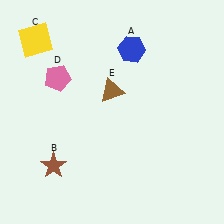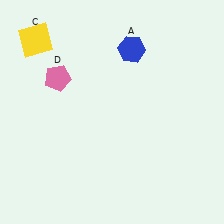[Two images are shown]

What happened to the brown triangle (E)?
The brown triangle (E) was removed in Image 2. It was in the top-left area of Image 1.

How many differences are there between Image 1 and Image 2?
There are 2 differences between the two images.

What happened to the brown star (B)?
The brown star (B) was removed in Image 2. It was in the bottom-left area of Image 1.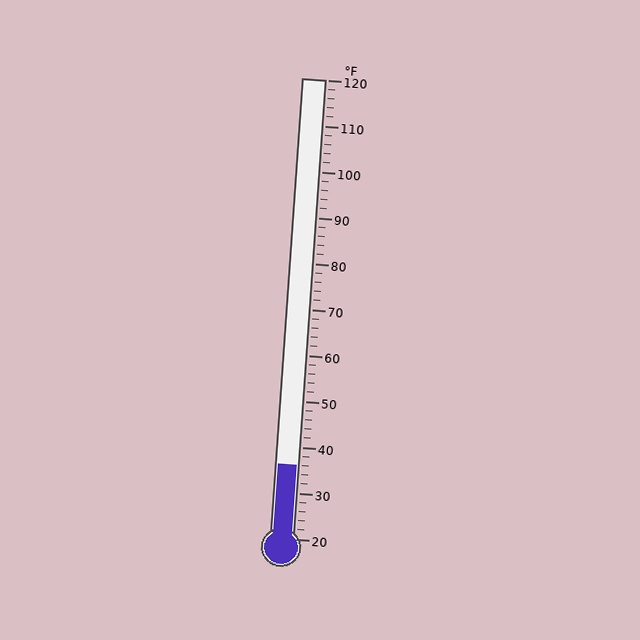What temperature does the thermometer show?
The thermometer shows approximately 36°F.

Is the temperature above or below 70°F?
The temperature is below 70°F.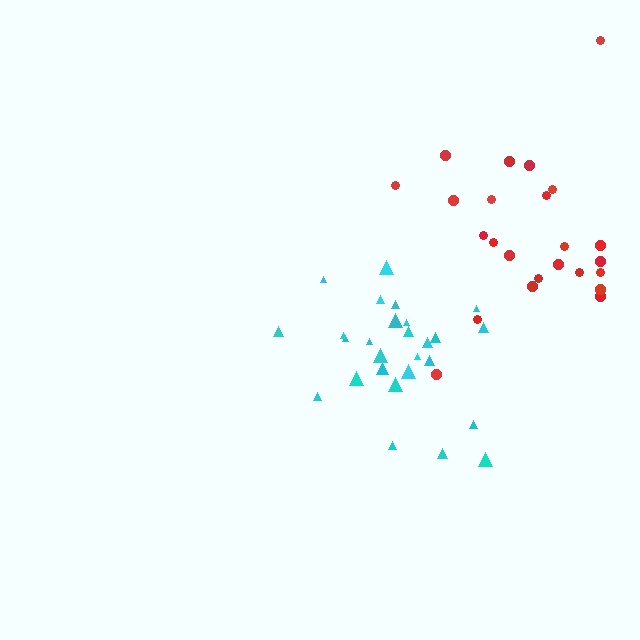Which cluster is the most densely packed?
Cyan.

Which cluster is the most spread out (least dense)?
Red.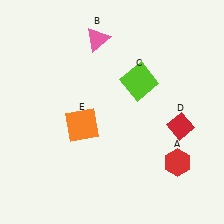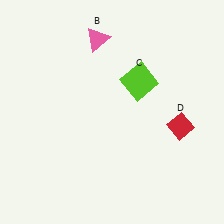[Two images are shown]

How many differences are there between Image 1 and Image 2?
There are 2 differences between the two images.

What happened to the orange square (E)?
The orange square (E) was removed in Image 2. It was in the bottom-left area of Image 1.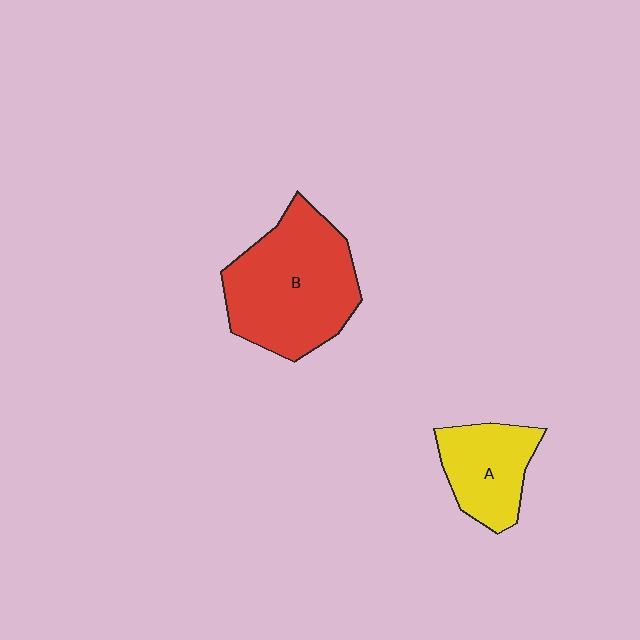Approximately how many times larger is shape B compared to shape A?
Approximately 1.9 times.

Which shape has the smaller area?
Shape A (yellow).